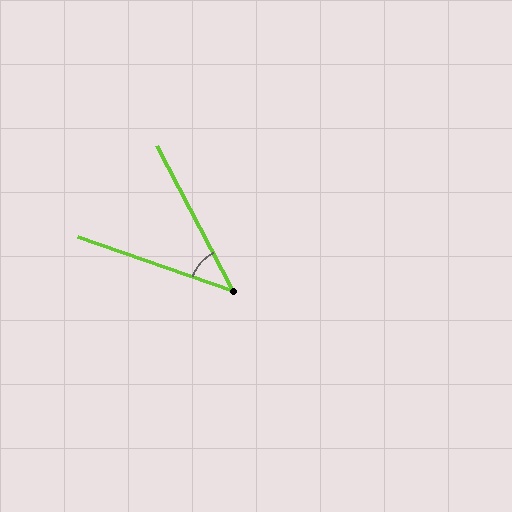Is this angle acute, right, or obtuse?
It is acute.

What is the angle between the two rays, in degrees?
Approximately 43 degrees.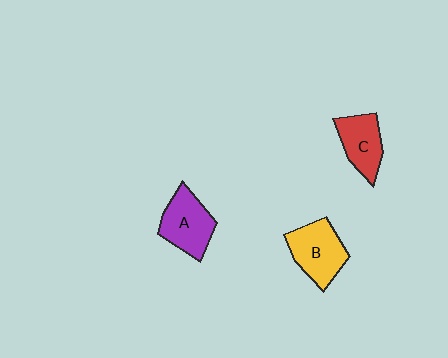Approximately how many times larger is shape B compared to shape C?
Approximately 1.2 times.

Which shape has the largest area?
Shape B (yellow).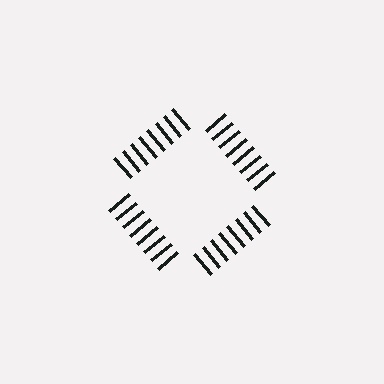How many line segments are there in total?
32 — 8 along each of the 4 edges.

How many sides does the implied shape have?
4 sides — the line-ends trace a square.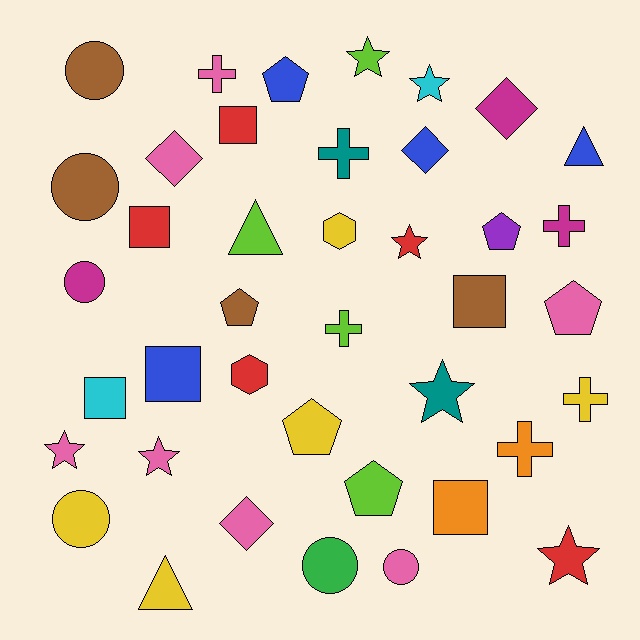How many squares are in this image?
There are 6 squares.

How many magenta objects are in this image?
There are 3 magenta objects.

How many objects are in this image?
There are 40 objects.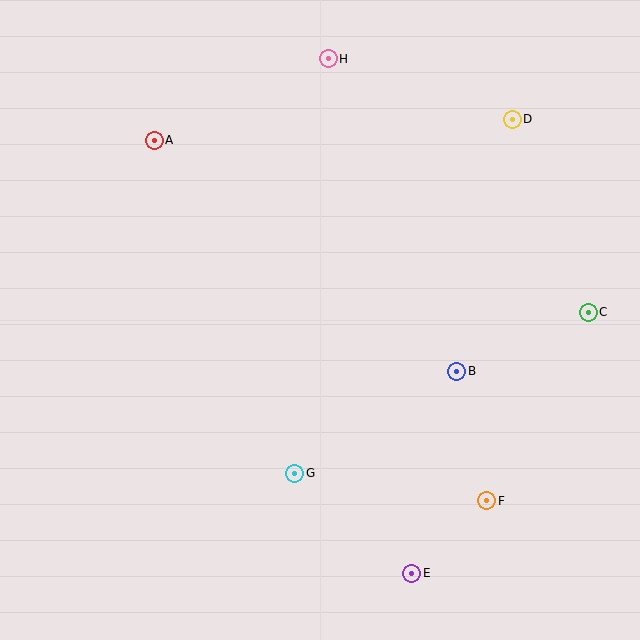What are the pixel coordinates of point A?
Point A is at (154, 140).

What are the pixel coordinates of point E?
Point E is at (412, 573).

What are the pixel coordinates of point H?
Point H is at (328, 59).